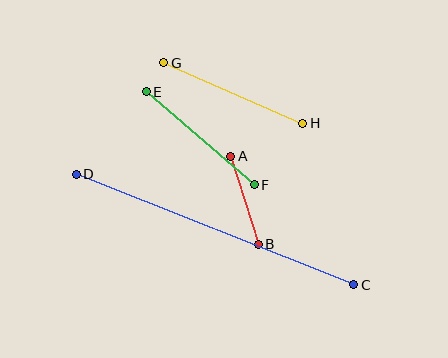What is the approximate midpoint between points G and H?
The midpoint is at approximately (233, 93) pixels.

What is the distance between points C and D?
The distance is approximately 299 pixels.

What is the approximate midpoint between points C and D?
The midpoint is at approximately (215, 229) pixels.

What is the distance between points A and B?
The distance is approximately 92 pixels.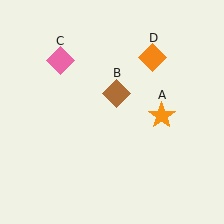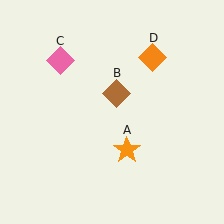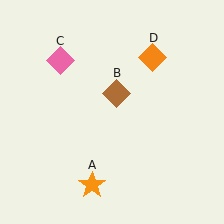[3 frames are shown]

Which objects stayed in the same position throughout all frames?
Brown diamond (object B) and pink diamond (object C) and orange diamond (object D) remained stationary.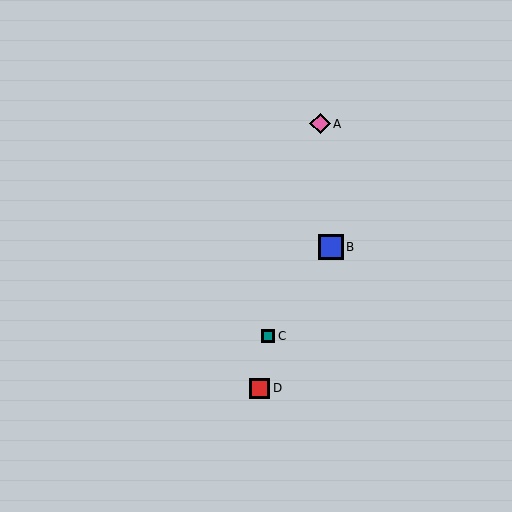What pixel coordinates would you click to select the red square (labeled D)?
Click at (260, 388) to select the red square D.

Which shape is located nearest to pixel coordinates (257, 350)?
The teal square (labeled C) at (268, 336) is nearest to that location.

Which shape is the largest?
The blue square (labeled B) is the largest.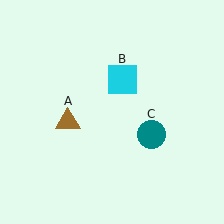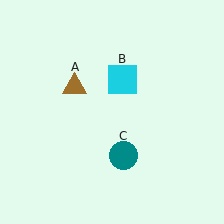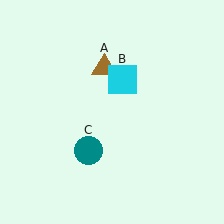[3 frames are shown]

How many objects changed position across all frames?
2 objects changed position: brown triangle (object A), teal circle (object C).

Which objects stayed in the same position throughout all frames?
Cyan square (object B) remained stationary.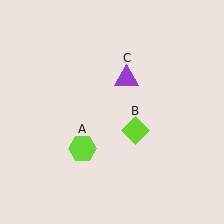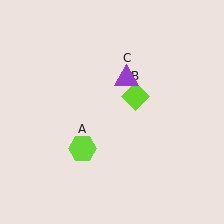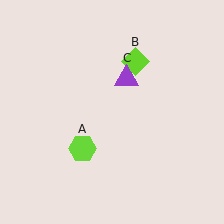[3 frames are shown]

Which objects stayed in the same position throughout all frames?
Lime hexagon (object A) and purple triangle (object C) remained stationary.